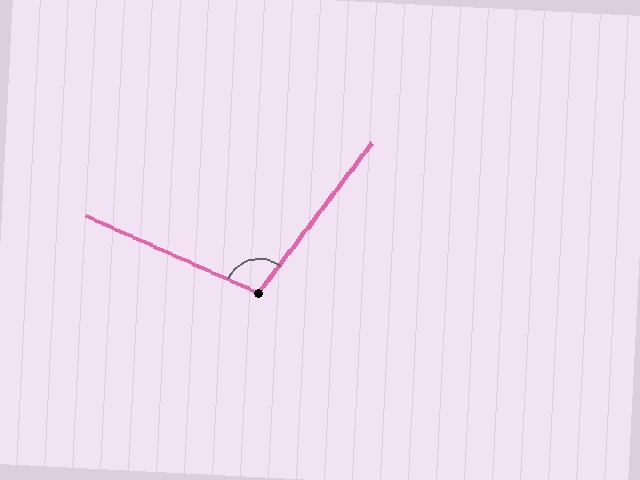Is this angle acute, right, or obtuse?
It is obtuse.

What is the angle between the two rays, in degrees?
Approximately 103 degrees.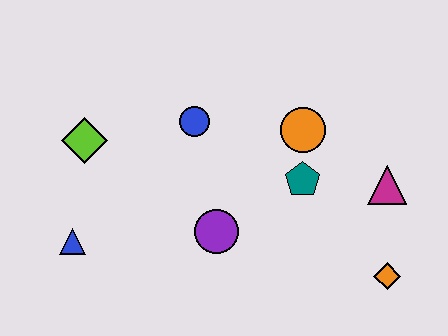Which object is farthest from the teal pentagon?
The blue triangle is farthest from the teal pentagon.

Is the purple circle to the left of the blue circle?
No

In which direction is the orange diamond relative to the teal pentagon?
The orange diamond is below the teal pentagon.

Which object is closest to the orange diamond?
The magenta triangle is closest to the orange diamond.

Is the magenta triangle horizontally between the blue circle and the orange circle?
No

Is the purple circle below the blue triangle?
No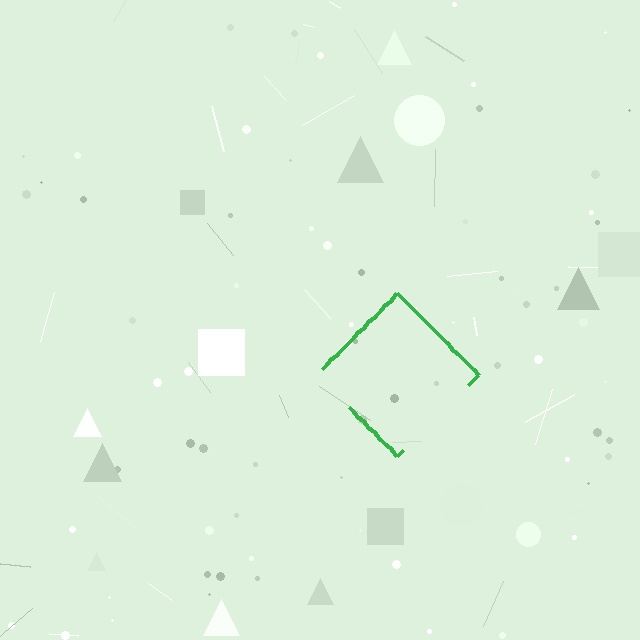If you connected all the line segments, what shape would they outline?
They would outline a diamond.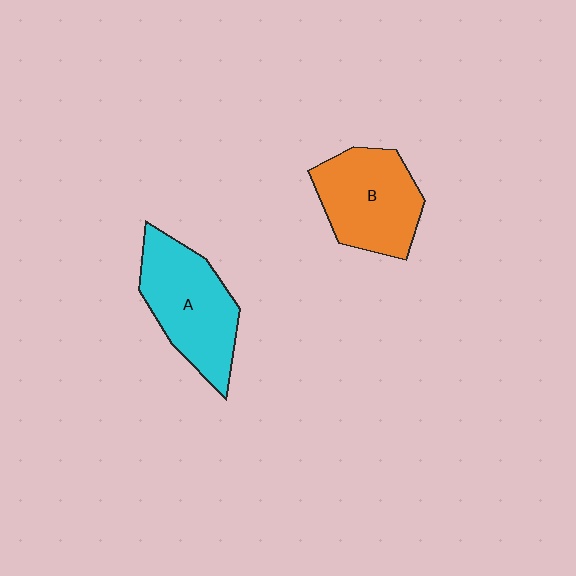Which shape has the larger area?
Shape A (cyan).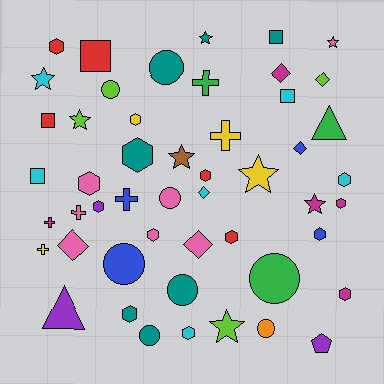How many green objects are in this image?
There are 3 green objects.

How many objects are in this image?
There are 50 objects.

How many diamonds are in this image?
There are 6 diamonds.